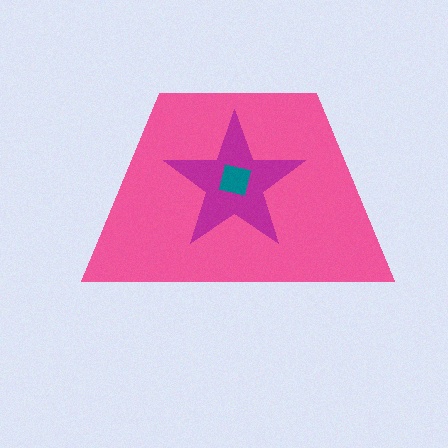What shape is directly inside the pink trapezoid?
The magenta star.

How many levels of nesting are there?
3.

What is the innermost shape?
The teal square.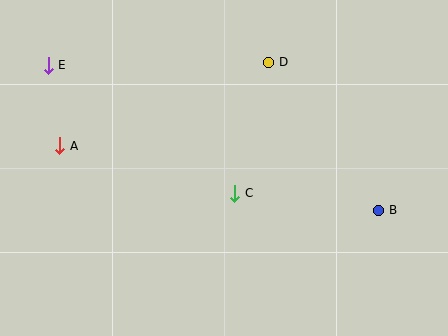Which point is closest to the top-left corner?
Point E is closest to the top-left corner.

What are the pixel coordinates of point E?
Point E is at (48, 65).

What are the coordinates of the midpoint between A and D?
The midpoint between A and D is at (164, 104).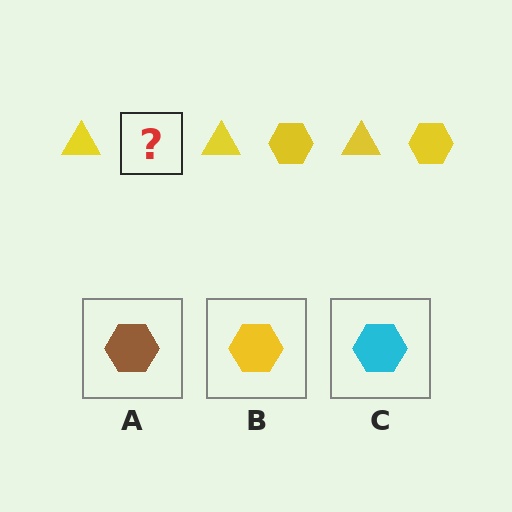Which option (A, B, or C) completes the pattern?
B.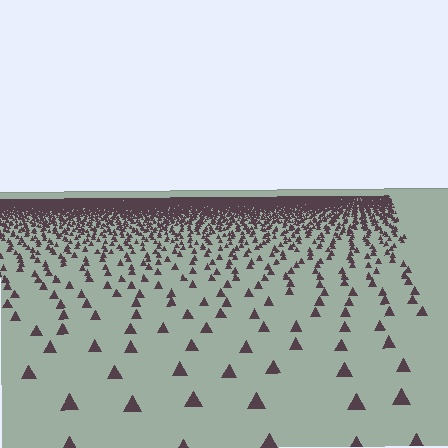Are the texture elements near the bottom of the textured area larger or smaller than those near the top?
Larger. Near the bottom, elements are closer to the viewer and appear at a bigger on-screen size.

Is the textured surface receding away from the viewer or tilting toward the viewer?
The surface is receding away from the viewer. Texture elements get smaller and denser toward the top.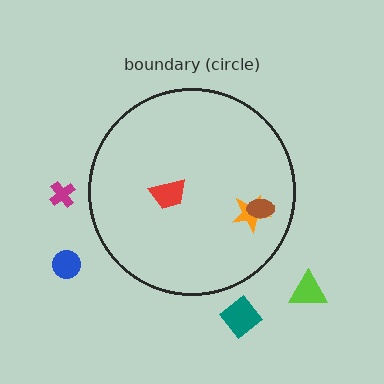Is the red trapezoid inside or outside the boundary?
Inside.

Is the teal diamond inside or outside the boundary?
Outside.